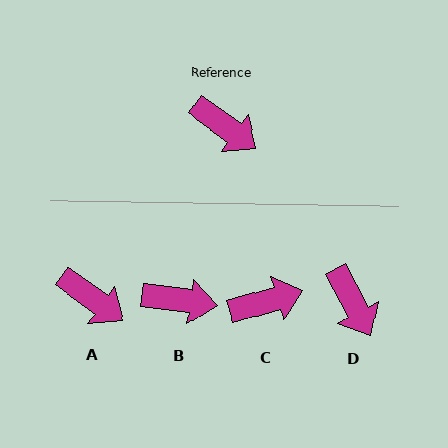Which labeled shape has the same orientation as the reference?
A.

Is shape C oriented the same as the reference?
No, it is off by about 52 degrees.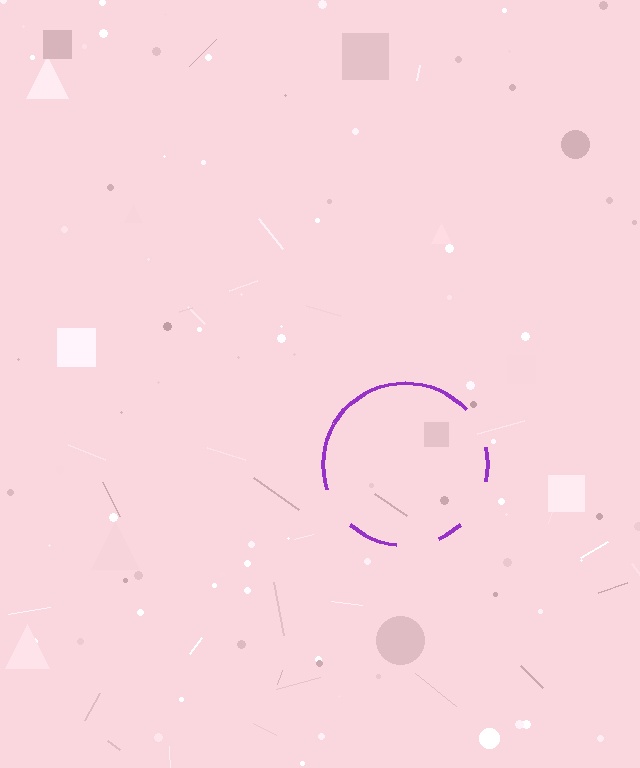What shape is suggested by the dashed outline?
The dashed outline suggests a circle.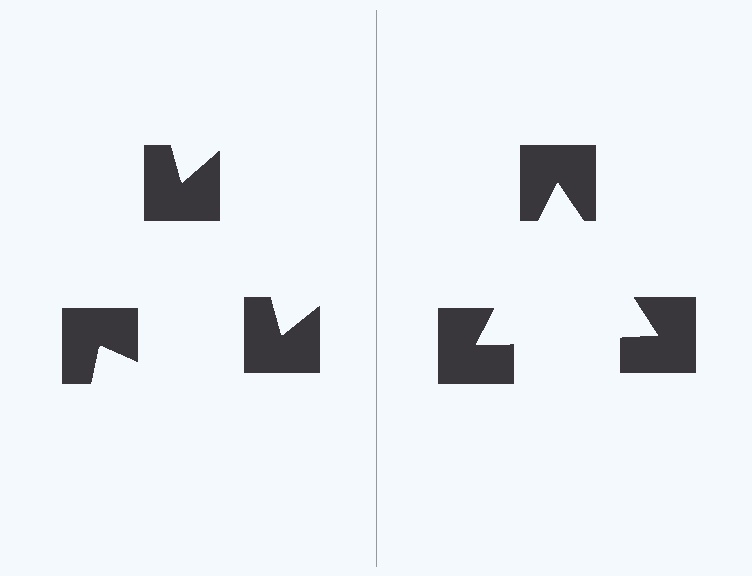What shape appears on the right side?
An illusory triangle.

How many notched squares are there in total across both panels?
6 — 3 on each side.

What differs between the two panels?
The notched squares are positioned identically on both sides; only the wedge orientations differ. On the right they align to a triangle; on the left they are misaligned.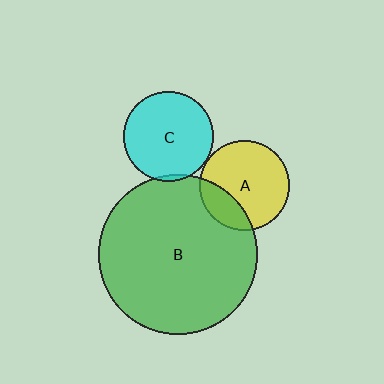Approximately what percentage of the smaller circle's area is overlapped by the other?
Approximately 5%.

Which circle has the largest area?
Circle B (green).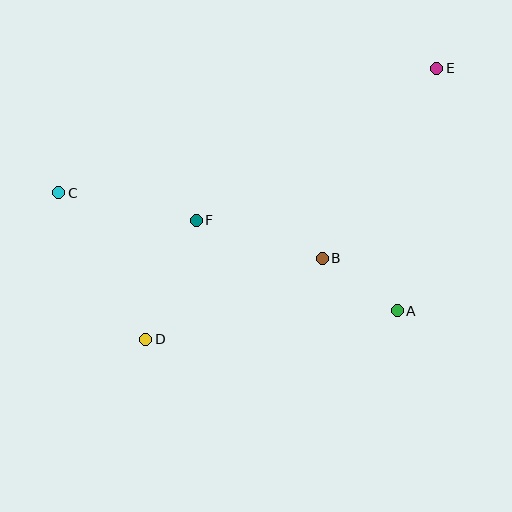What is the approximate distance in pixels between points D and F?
The distance between D and F is approximately 129 pixels.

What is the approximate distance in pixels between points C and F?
The distance between C and F is approximately 140 pixels.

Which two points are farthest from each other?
Points C and E are farthest from each other.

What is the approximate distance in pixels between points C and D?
The distance between C and D is approximately 170 pixels.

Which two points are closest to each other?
Points A and B are closest to each other.